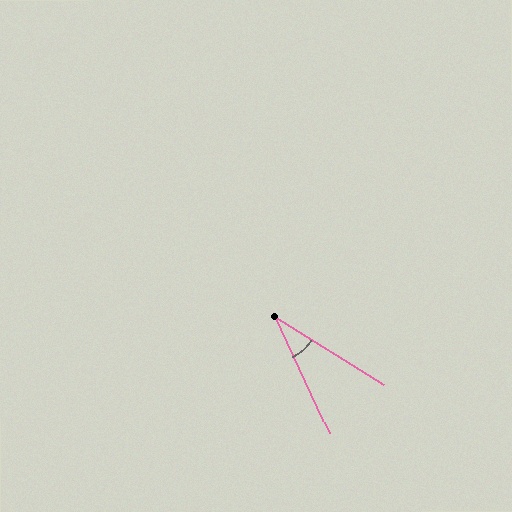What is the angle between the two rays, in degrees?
Approximately 33 degrees.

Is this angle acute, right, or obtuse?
It is acute.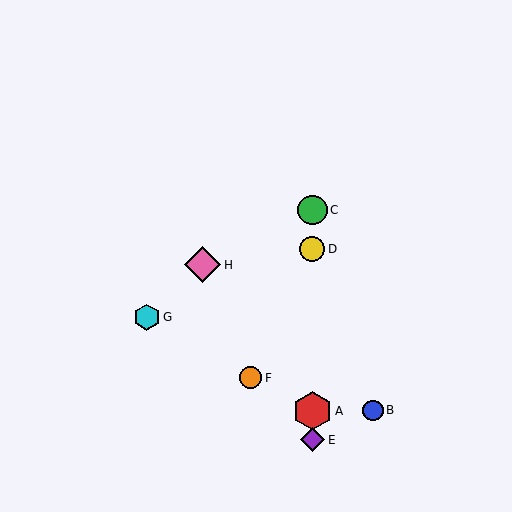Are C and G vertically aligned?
No, C is at x≈312 and G is at x≈147.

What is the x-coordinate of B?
Object B is at x≈373.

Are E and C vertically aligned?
Yes, both are at x≈312.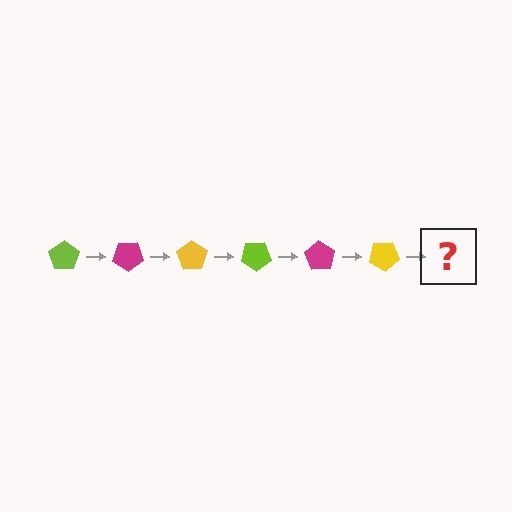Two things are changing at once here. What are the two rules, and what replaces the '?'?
The two rules are that it rotates 35 degrees each step and the color cycles through lime, magenta, and yellow. The '?' should be a lime pentagon, rotated 210 degrees from the start.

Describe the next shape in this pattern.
It should be a lime pentagon, rotated 210 degrees from the start.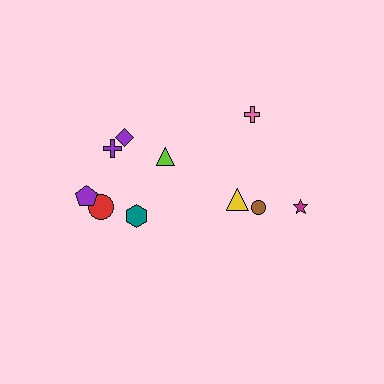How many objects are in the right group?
There are 4 objects.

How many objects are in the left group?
There are 6 objects.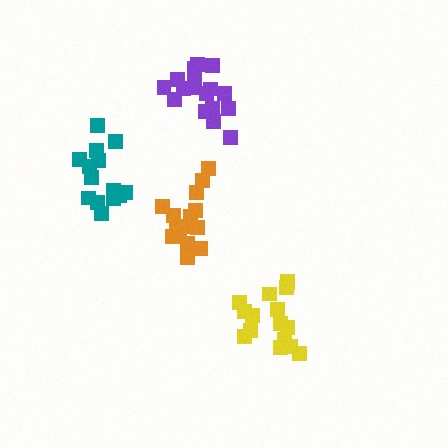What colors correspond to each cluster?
The clusters are colored: purple, yellow, teal, orange.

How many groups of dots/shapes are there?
There are 4 groups.